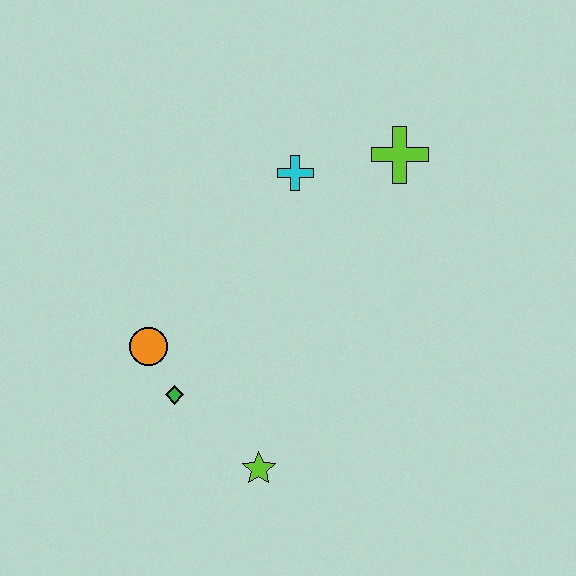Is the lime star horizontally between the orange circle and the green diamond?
No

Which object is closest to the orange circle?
The green diamond is closest to the orange circle.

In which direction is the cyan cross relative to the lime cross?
The cyan cross is to the left of the lime cross.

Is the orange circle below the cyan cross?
Yes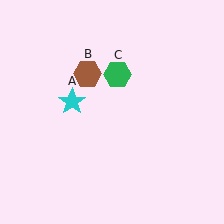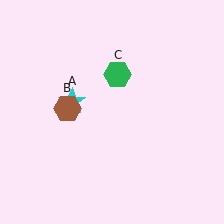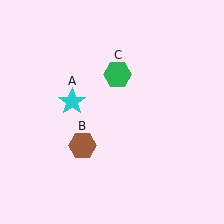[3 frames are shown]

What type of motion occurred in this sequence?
The brown hexagon (object B) rotated counterclockwise around the center of the scene.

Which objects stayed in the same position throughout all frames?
Cyan star (object A) and green hexagon (object C) remained stationary.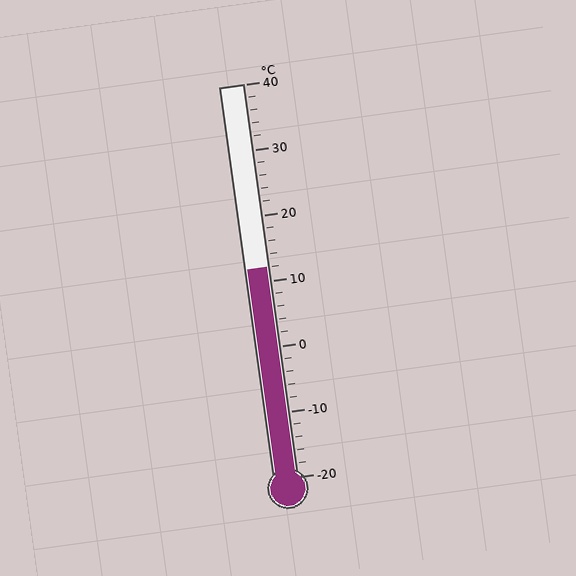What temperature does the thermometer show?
The thermometer shows approximately 12°C.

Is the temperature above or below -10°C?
The temperature is above -10°C.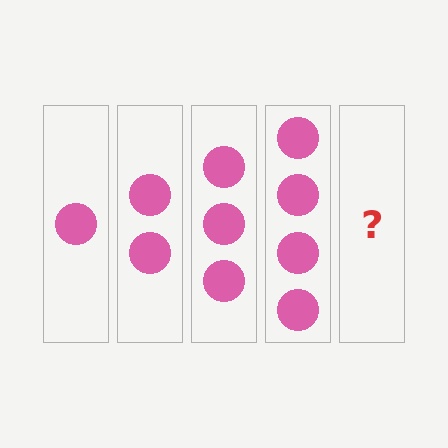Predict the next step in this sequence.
The next step is 5 circles.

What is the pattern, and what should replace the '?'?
The pattern is that each step adds one more circle. The '?' should be 5 circles.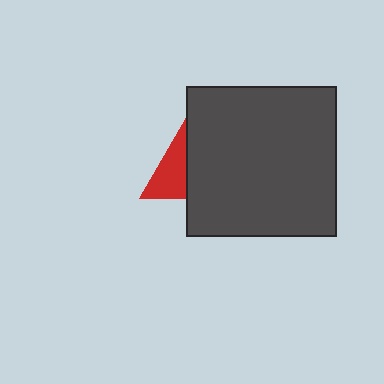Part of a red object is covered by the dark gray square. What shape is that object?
It is a triangle.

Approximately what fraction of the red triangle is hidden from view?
Roughly 68% of the red triangle is hidden behind the dark gray square.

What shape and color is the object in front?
The object in front is a dark gray square.